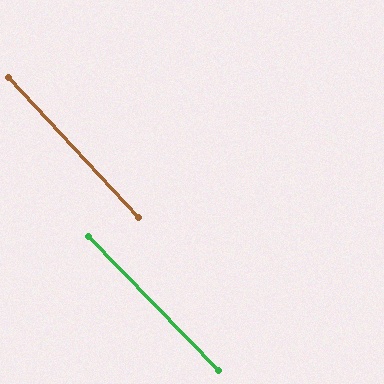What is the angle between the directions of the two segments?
Approximately 1 degree.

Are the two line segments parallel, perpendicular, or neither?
Parallel — their directions differ by only 1.2°.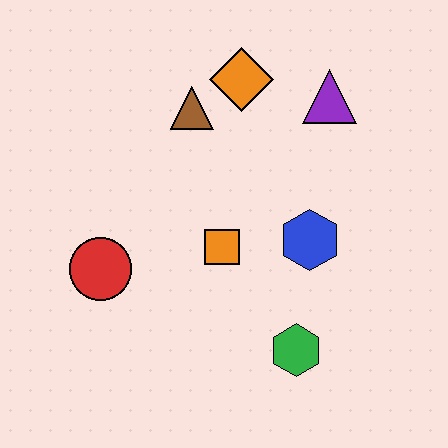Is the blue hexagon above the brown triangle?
No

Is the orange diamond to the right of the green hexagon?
No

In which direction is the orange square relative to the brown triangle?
The orange square is below the brown triangle.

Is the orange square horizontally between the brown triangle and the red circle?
No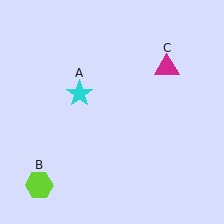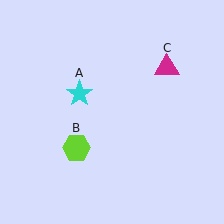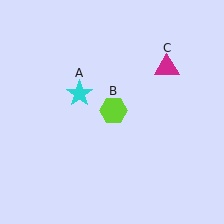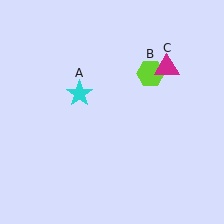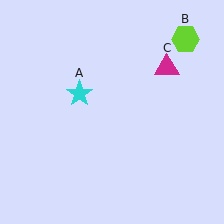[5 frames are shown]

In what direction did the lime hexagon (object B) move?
The lime hexagon (object B) moved up and to the right.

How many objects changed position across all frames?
1 object changed position: lime hexagon (object B).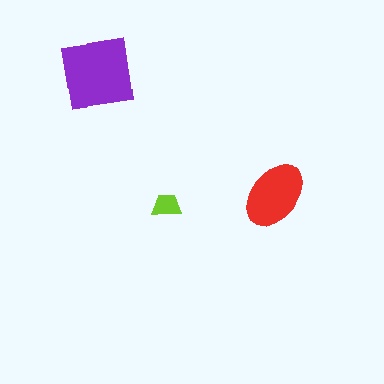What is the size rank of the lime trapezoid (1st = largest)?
3rd.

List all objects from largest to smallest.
The purple square, the red ellipse, the lime trapezoid.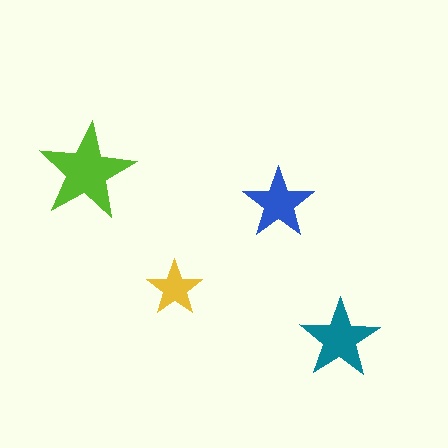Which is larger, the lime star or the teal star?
The lime one.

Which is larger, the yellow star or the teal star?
The teal one.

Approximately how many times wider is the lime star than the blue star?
About 1.5 times wider.